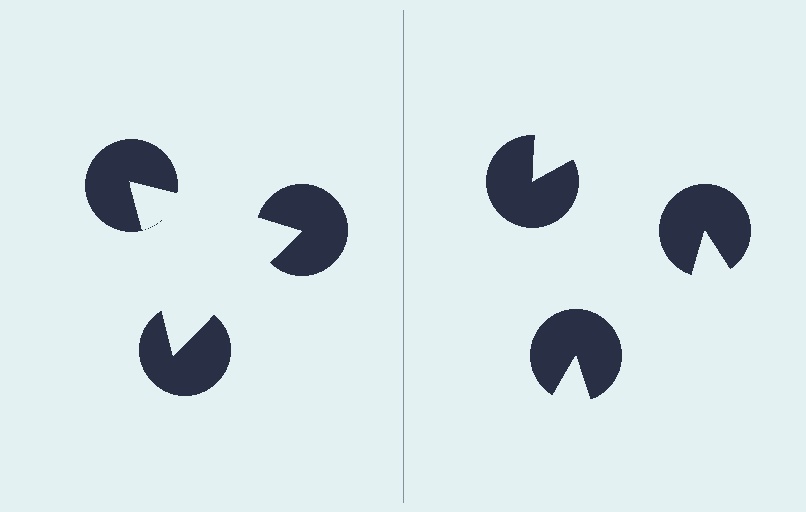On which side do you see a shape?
An illusory triangle appears on the left side. On the right side the wedge cuts are rotated, so no coherent shape forms.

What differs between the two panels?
The pac-man discs are positioned identically on both sides; only the wedge orientations differ. On the left they align to a triangle; on the right they are misaligned.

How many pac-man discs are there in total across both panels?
6 — 3 on each side.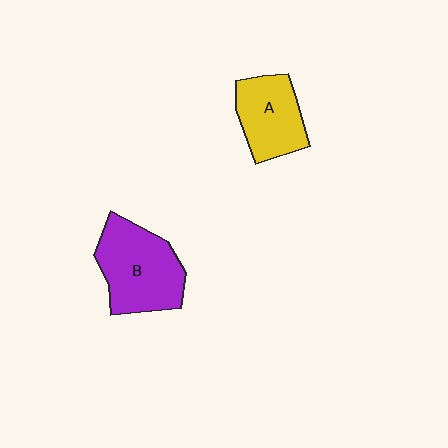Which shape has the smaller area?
Shape A (yellow).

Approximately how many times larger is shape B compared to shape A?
Approximately 1.4 times.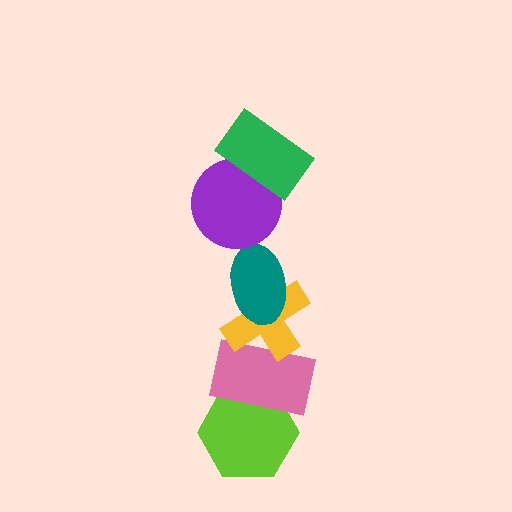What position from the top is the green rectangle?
The green rectangle is 1st from the top.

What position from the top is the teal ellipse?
The teal ellipse is 3rd from the top.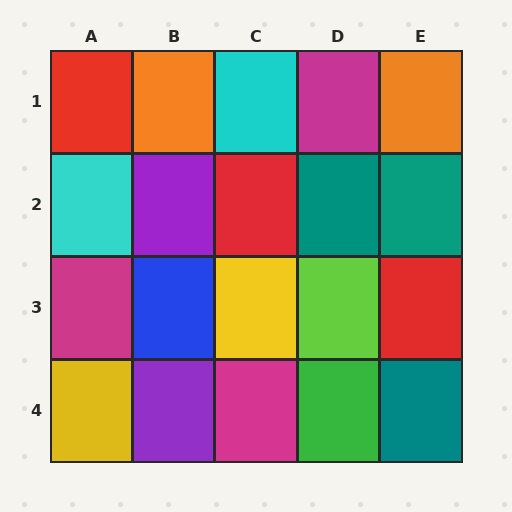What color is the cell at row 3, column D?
Lime.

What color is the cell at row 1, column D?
Magenta.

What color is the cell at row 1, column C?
Cyan.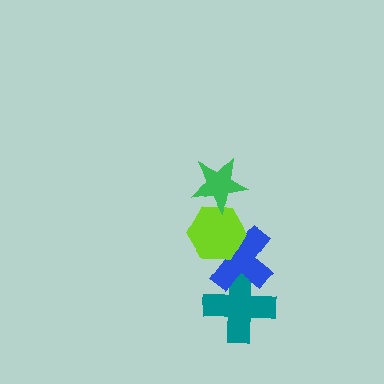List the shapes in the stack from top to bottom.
From top to bottom: the green star, the lime hexagon, the blue cross, the teal cross.